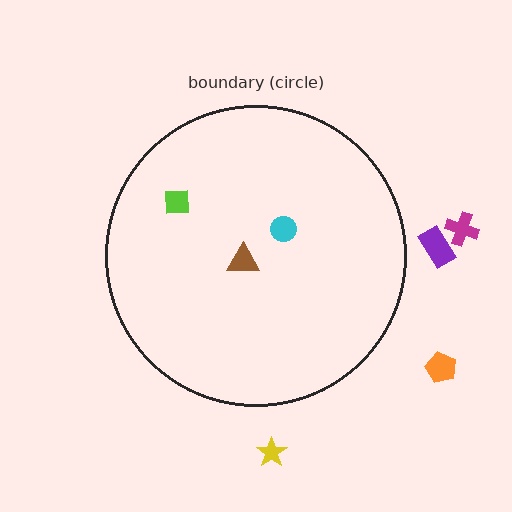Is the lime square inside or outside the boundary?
Inside.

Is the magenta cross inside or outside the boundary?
Outside.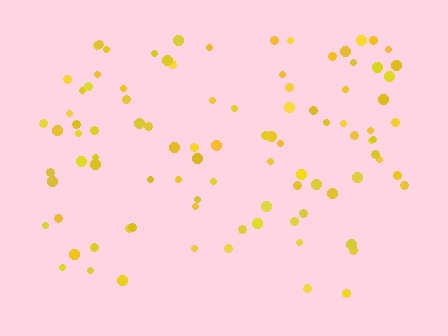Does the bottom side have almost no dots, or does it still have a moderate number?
Still a moderate number, just noticeably fewer than the top.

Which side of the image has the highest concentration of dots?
The top.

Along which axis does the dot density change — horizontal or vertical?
Vertical.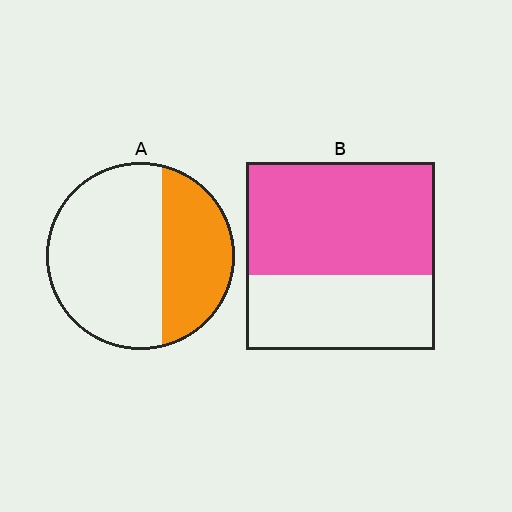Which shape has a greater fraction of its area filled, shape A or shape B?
Shape B.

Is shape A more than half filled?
No.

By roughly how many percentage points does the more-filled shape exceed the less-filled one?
By roughly 25 percentage points (B over A).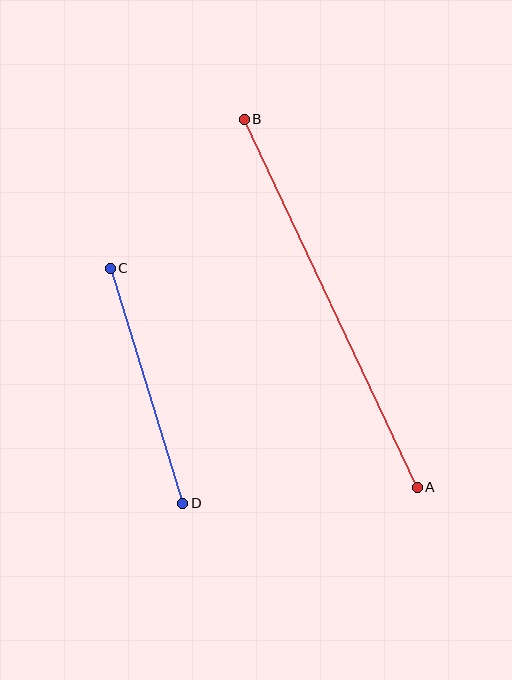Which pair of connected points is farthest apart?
Points A and B are farthest apart.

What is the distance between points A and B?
The distance is approximately 407 pixels.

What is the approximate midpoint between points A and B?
The midpoint is at approximately (331, 303) pixels.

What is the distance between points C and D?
The distance is approximately 246 pixels.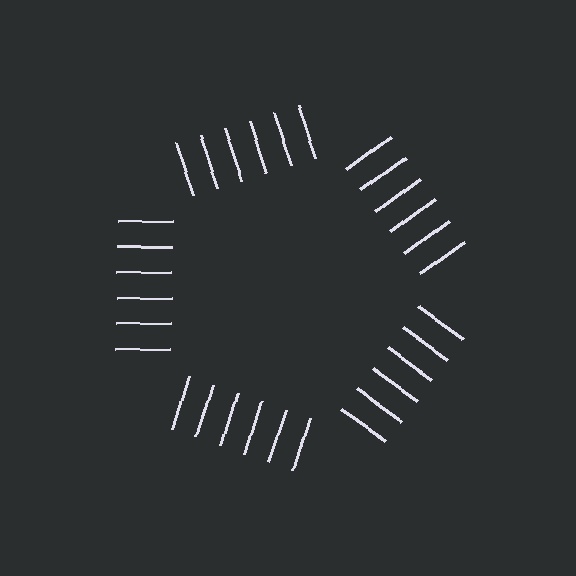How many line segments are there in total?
30 — 6 along each of the 5 edges.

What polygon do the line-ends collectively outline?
An illusory pentagon — the line segments terminate on its edges but no continuous stroke is drawn.